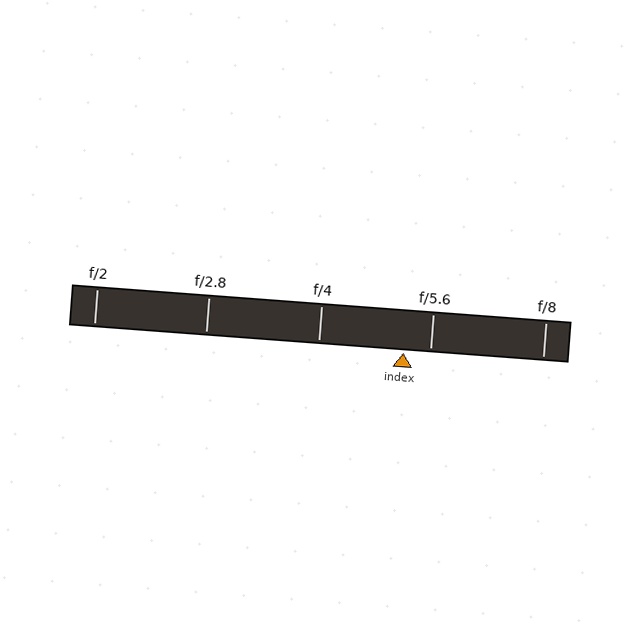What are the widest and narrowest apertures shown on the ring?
The widest aperture shown is f/2 and the narrowest is f/8.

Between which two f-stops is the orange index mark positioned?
The index mark is between f/4 and f/5.6.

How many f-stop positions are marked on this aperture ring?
There are 5 f-stop positions marked.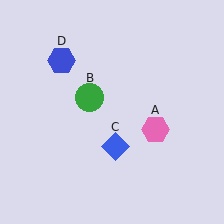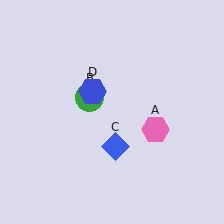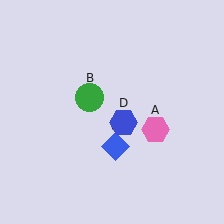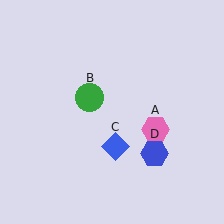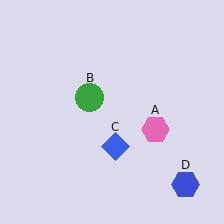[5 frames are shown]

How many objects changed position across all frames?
1 object changed position: blue hexagon (object D).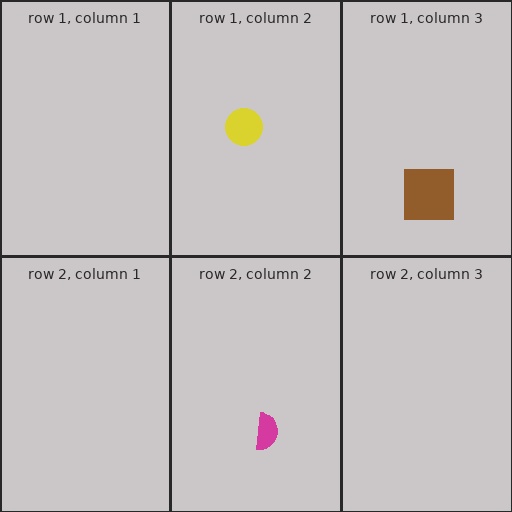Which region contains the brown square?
The row 1, column 3 region.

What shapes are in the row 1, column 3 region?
The brown square.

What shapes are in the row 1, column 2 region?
The yellow circle.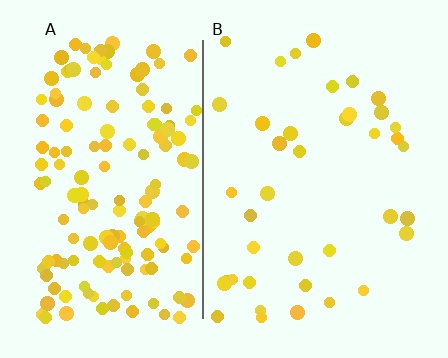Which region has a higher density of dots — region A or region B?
A (the left).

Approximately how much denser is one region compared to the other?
Approximately 3.9× — region A over region B.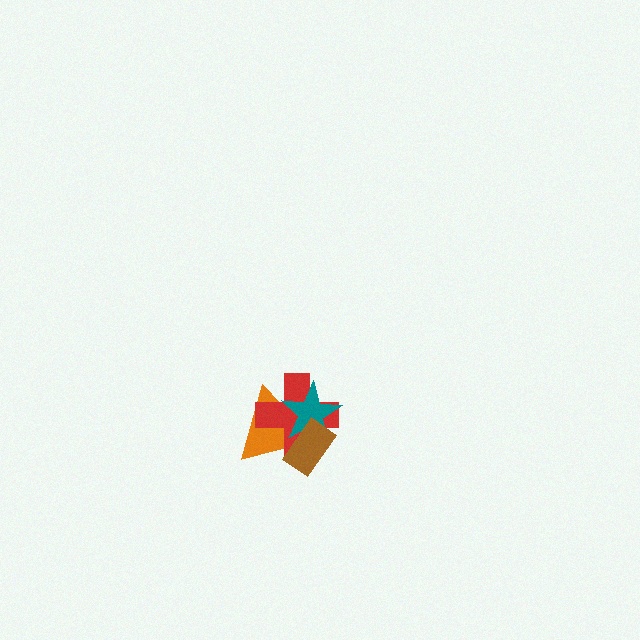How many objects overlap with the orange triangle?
3 objects overlap with the orange triangle.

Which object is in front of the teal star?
The brown rectangle is in front of the teal star.